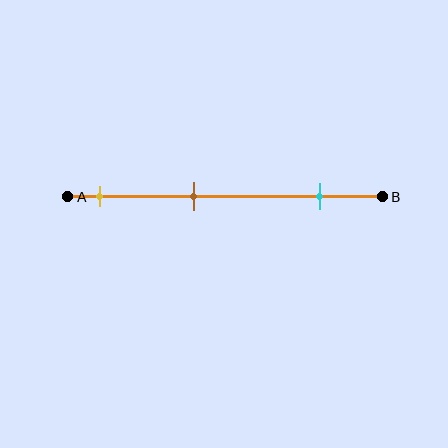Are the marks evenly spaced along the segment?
Yes, the marks are approximately evenly spaced.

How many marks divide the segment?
There are 3 marks dividing the segment.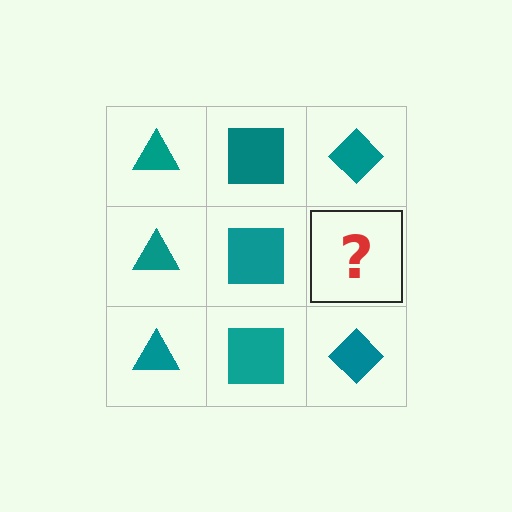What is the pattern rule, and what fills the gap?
The rule is that each column has a consistent shape. The gap should be filled with a teal diamond.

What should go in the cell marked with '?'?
The missing cell should contain a teal diamond.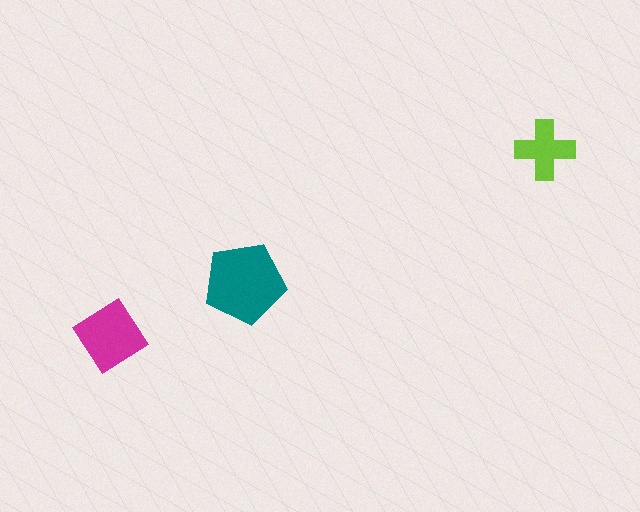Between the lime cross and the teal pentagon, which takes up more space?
The teal pentagon.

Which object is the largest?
The teal pentagon.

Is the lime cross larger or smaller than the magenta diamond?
Smaller.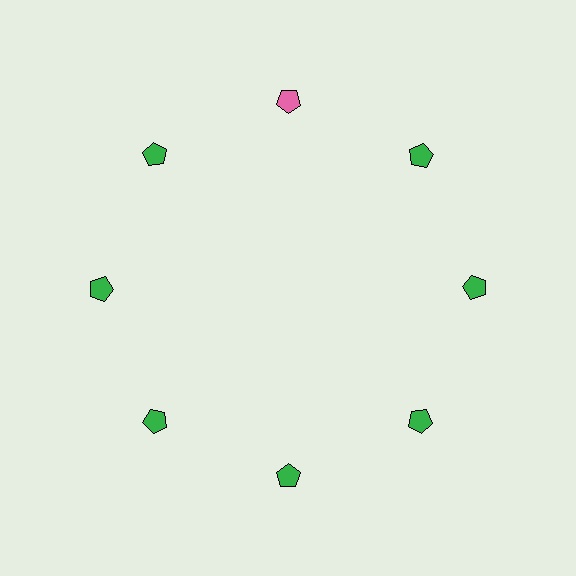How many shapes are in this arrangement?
There are 8 shapes arranged in a ring pattern.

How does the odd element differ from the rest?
It has a different color: pink instead of green.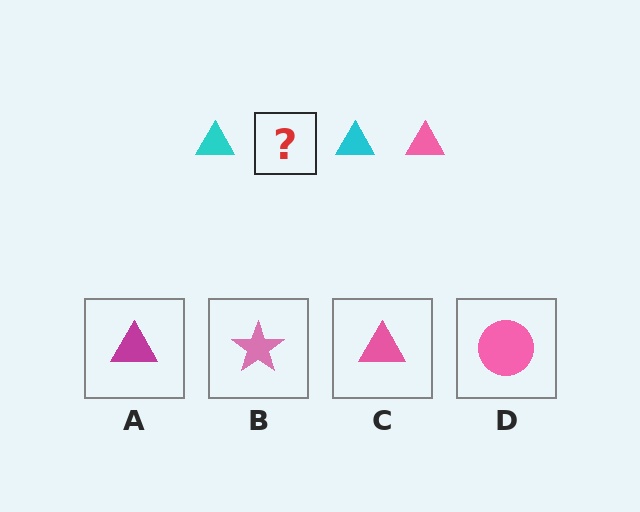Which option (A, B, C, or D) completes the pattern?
C.